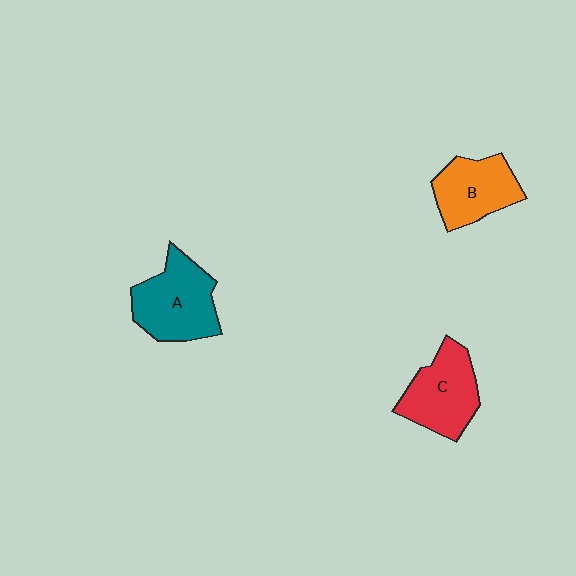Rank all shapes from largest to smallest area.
From largest to smallest: A (teal), C (red), B (orange).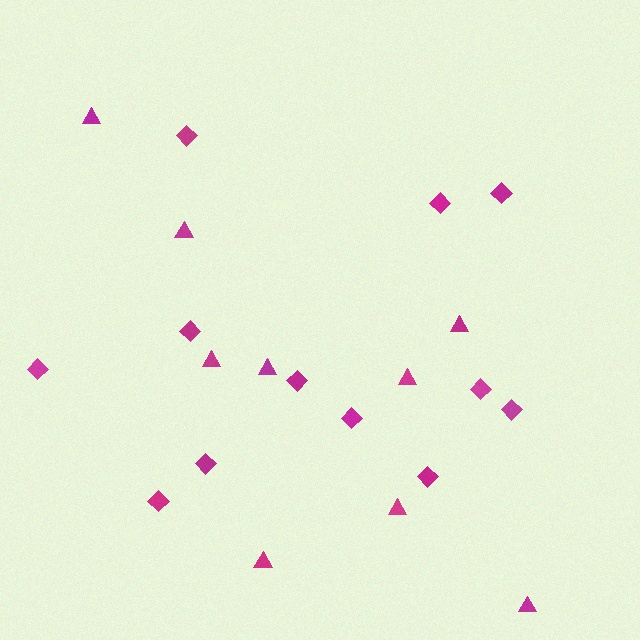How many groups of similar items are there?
There are 2 groups: one group of diamonds (12) and one group of triangles (9).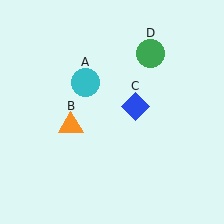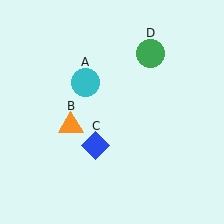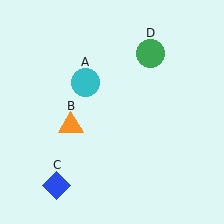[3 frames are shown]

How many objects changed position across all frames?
1 object changed position: blue diamond (object C).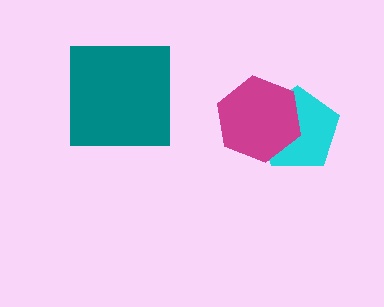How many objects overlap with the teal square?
0 objects overlap with the teal square.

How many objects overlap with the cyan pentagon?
1 object overlaps with the cyan pentagon.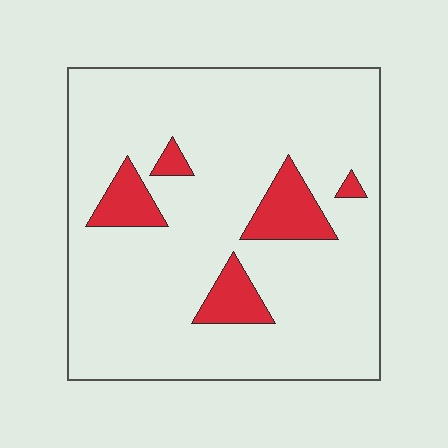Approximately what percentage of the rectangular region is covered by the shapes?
Approximately 10%.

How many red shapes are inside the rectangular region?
5.